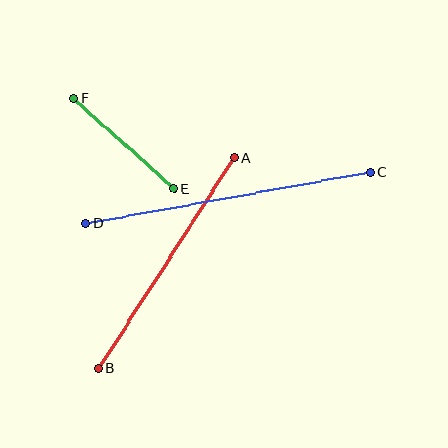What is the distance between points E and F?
The distance is approximately 134 pixels.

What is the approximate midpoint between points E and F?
The midpoint is at approximately (124, 144) pixels.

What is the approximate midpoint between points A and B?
The midpoint is at approximately (166, 263) pixels.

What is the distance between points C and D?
The distance is approximately 289 pixels.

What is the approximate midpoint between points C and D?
The midpoint is at approximately (228, 198) pixels.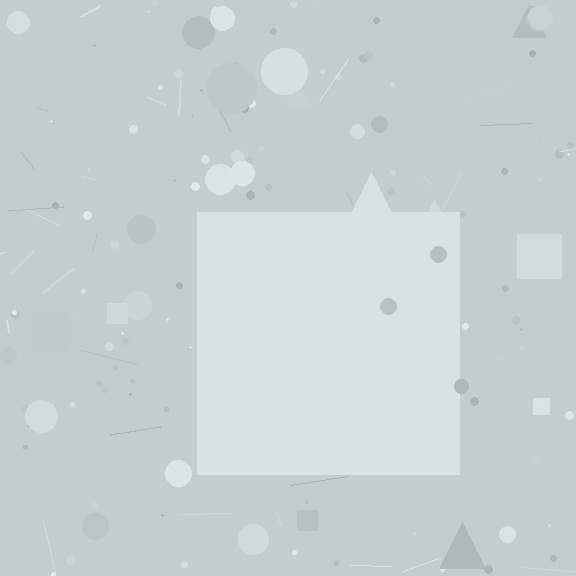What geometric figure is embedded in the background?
A square is embedded in the background.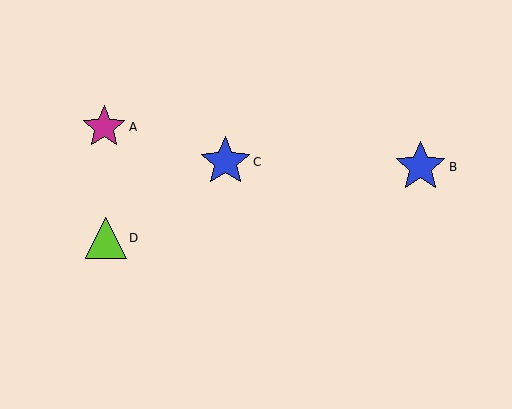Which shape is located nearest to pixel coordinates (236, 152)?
The blue star (labeled C) at (225, 162) is nearest to that location.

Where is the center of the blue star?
The center of the blue star is at (225, 162).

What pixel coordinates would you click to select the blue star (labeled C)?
Click at (225, 162) to select the blue star C.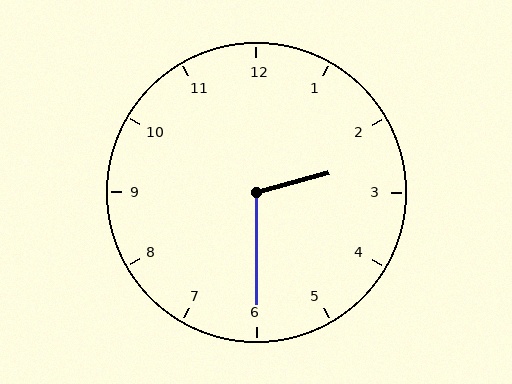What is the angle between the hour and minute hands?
Approximately 105 degrees.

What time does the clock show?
2:30.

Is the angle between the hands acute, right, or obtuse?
It is obtuse.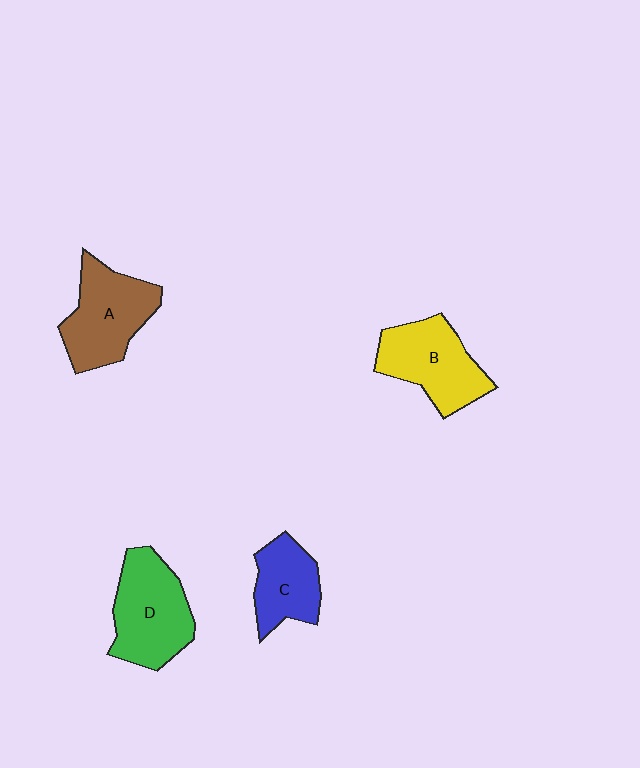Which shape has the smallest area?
Shape C (blue).